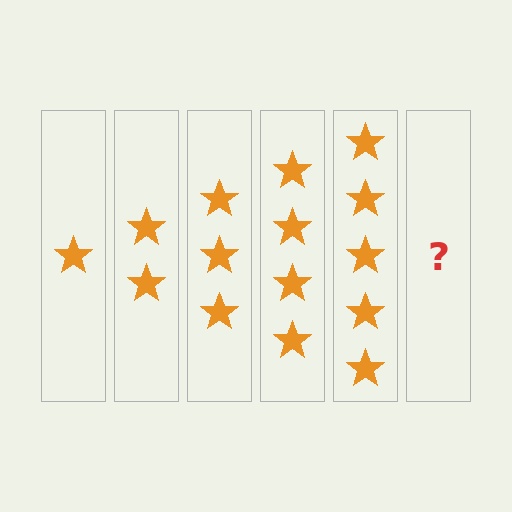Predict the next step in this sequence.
The next step is 6 stars.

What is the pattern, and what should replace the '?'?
The pattern is that each step adds one more star. The '?' should be 6 stars.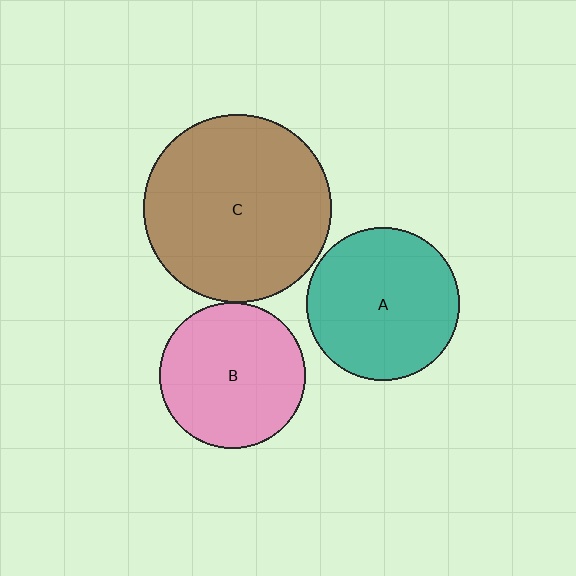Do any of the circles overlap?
No, none of the circles overlap.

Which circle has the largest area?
Circle C (brown).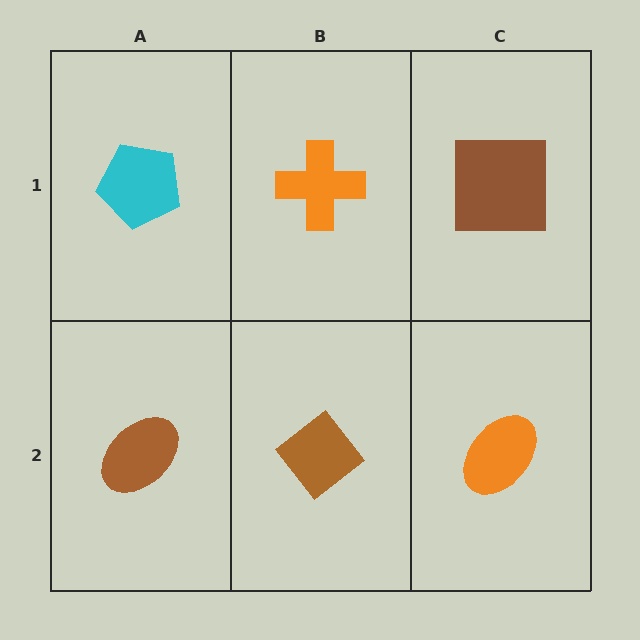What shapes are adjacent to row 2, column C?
A brown square (row 1, column C), a brown diamond (row 2, column B).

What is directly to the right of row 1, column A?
An orange cross.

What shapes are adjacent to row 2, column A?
A cyan pentagon (row 1, column A), a brown diamond (row 2, column B).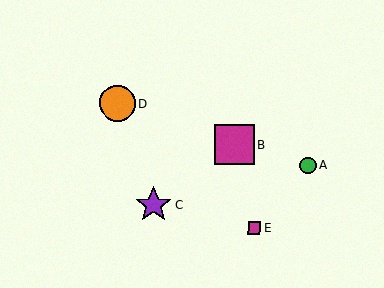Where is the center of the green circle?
The center of the green circle is at (308, 165).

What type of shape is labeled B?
Shape B is a magenta square.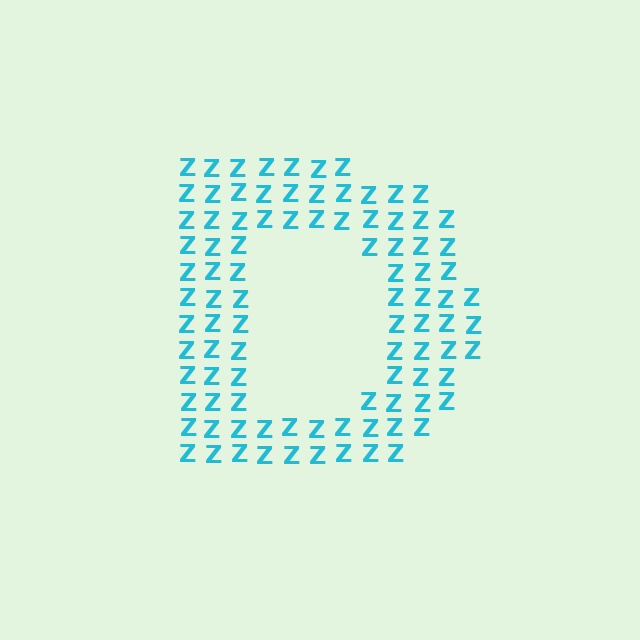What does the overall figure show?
The overall figure shows the letter D.